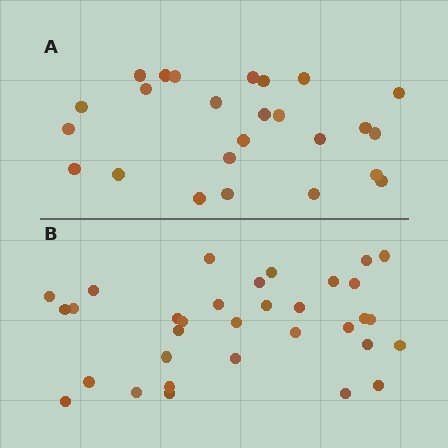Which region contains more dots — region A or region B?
Region B (the bottom region) has more dots.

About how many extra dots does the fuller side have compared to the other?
Region B has roughly 8 or so more dots than region A.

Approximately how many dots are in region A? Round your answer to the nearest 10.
About 20 dots. (The exact count is 25, which rounds to 20.)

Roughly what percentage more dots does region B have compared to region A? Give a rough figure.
About 30% more.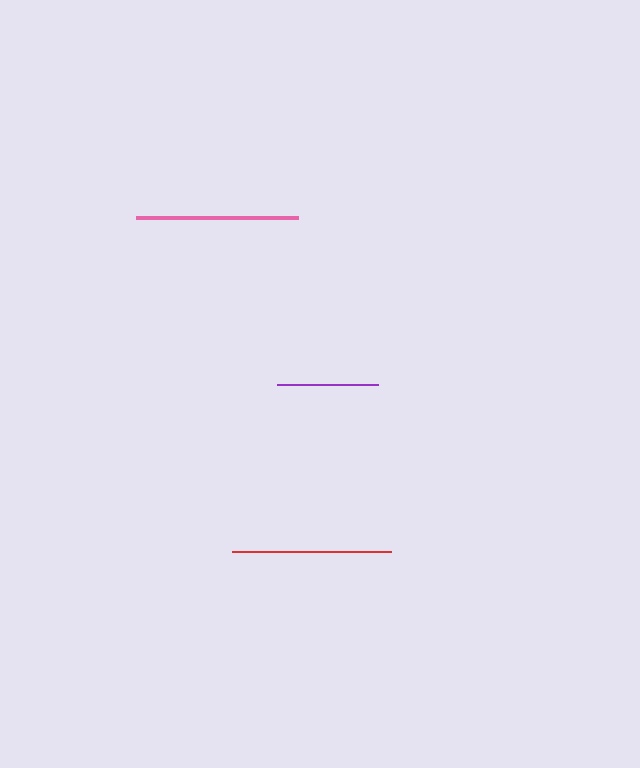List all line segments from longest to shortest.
From longest to shortest: pink, red, purple.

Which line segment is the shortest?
The purple line is the shortest at approximately 101 pixels.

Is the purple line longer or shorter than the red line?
The red line is longer than the purple line.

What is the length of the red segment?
The red segment is approximately 159 pixels long.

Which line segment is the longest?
The pink line is the longest at approximately 163 pixels.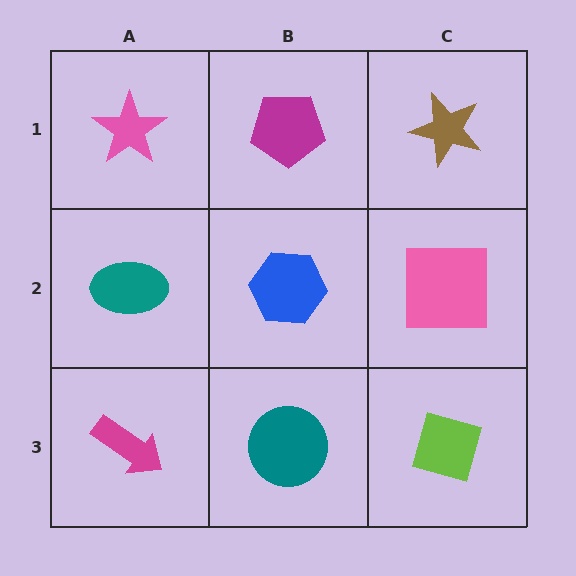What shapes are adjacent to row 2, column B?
A magenta pentagon (row 1, column B), a teal circle (row 3, column B), a teal ellipse (row 2, column A), a pink square (row 2, column C).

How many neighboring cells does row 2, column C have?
3.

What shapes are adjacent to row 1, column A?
A teal ellipse (row 2, column A), a magenta pentagon (row 1, column B).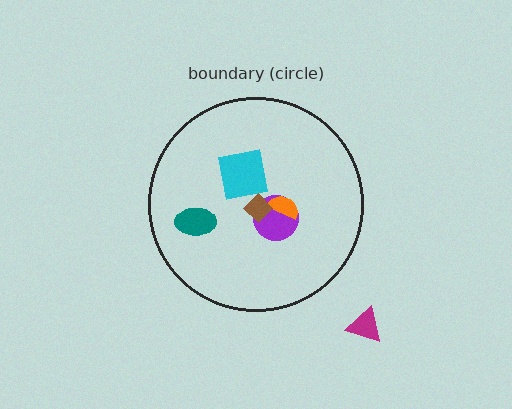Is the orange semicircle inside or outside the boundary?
Inside.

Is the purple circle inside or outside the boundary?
Inside.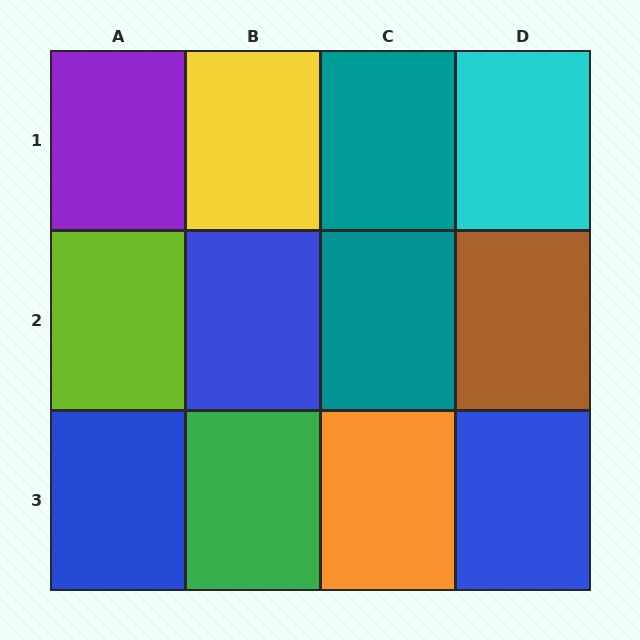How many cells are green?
1 cell is green.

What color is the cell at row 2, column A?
Lime.